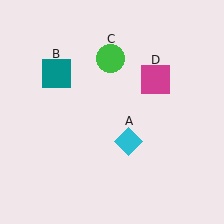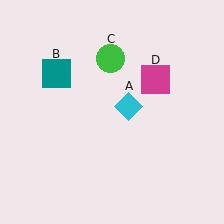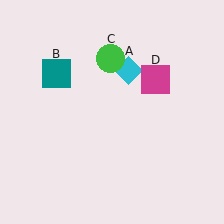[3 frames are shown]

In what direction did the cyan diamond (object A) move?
The cyan diamond (object A) moved up.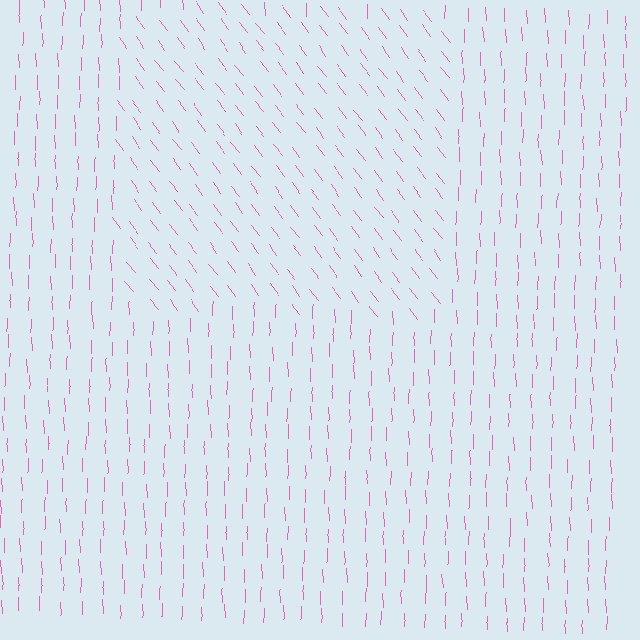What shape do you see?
I see a rectangle.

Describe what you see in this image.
The image is filled with small pink line segments. A rectangle region in the image has lines oriented differently from the surrounding lines, creating a visible texture boundary.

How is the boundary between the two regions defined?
The boundary is defined purely by a change in line orientation (approximately 35 degrees difference). All lines are the same color and thickness.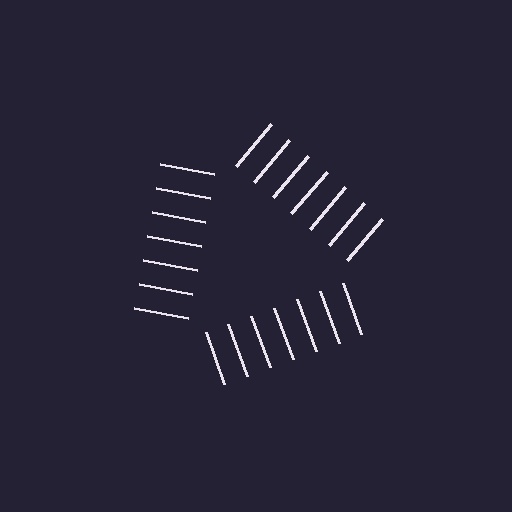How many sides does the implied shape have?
3 sides — the line-ends trace a triangle.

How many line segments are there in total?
21 — 7 along each of the 3 edges.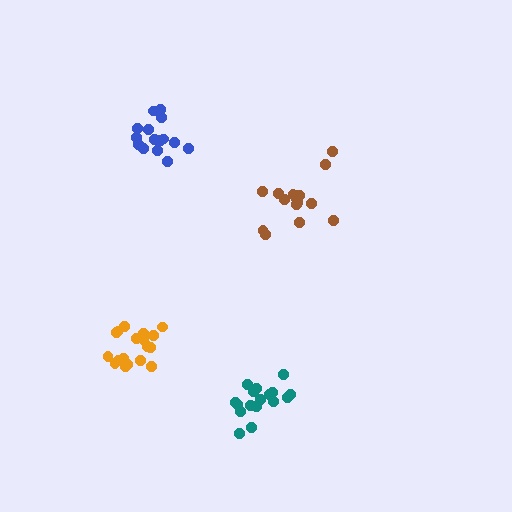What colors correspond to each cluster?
The clusters are colored: orange, teal, brown, blue.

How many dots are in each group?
Group 1: 18 dots, Group 2: 17 dots, Group 3: 16 dots, Group 4: 16 dots (67 total).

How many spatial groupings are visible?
There are 4 spatial groupings.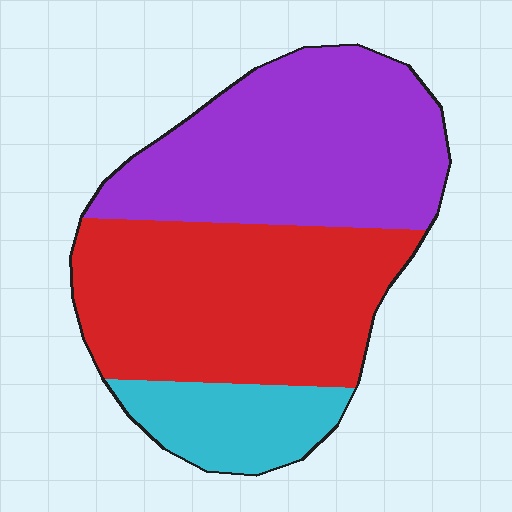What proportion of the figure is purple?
Purple takes up about two fifths (2/5) of the figure.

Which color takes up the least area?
Cyan, at roughly 15%.